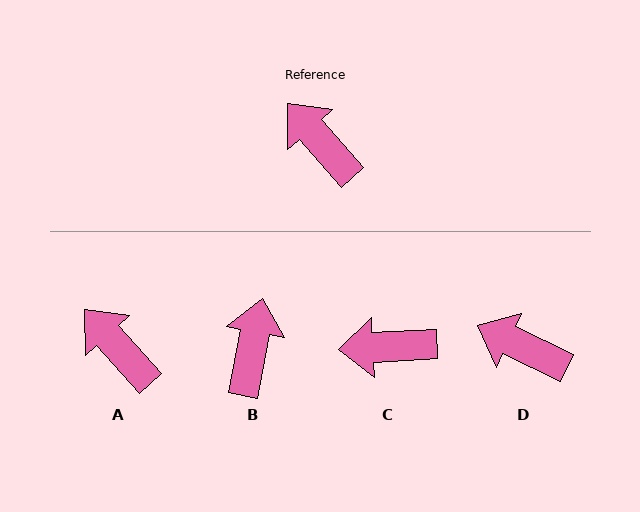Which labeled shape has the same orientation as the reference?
A.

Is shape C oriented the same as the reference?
No, it is off by about 51 degrees.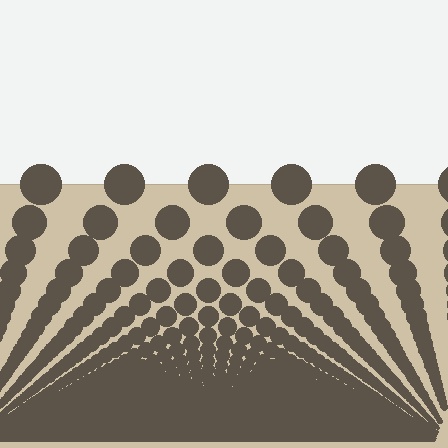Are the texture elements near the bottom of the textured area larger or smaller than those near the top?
Smaller. The gradient is inverted — elements near the bottom are smaller and denser.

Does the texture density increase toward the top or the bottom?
Density increases toward the bottom.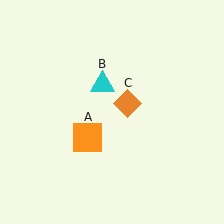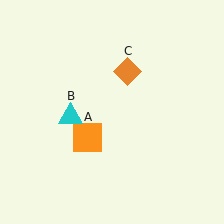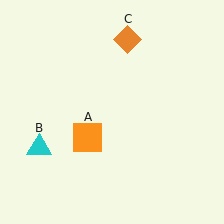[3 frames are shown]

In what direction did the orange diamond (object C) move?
The orange diamond (object C) moved up.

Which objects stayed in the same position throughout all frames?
Orange square (object A) remained stationary.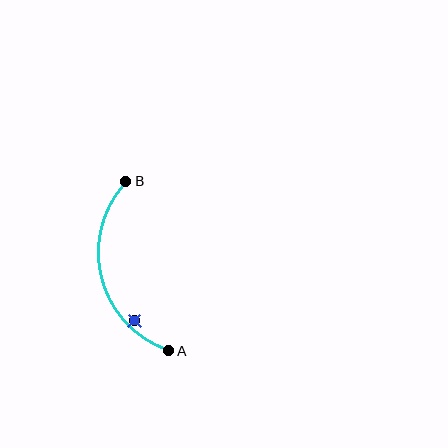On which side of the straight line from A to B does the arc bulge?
The arc bulges to the left of the straight line connecting A and B.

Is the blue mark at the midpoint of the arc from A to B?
No — the blue mark does not lie on the arc at all. It sits slightly inside the curve.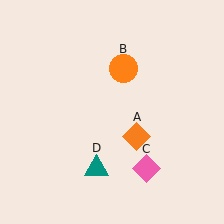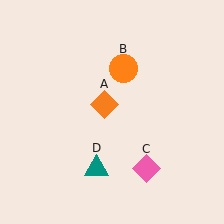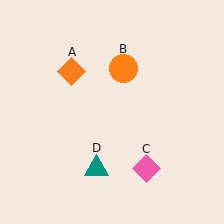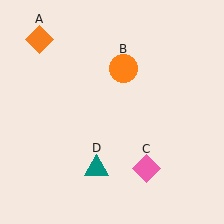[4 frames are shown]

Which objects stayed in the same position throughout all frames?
Orange circle (object B) and pink diamond (object C) and teal triangle (object D) remained stationary.